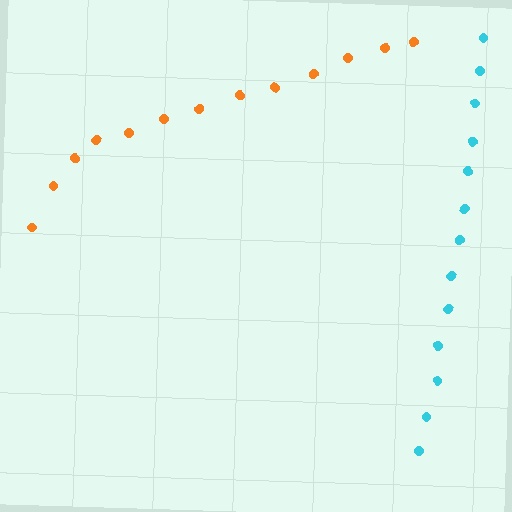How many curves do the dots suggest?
There are 2 distinct paths.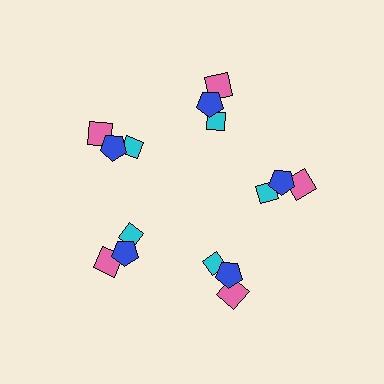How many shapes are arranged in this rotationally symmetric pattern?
There are 15 shapes, arranged in 5 groups of 3.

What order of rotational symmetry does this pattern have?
This pattern has 5-fold rotational symmetry.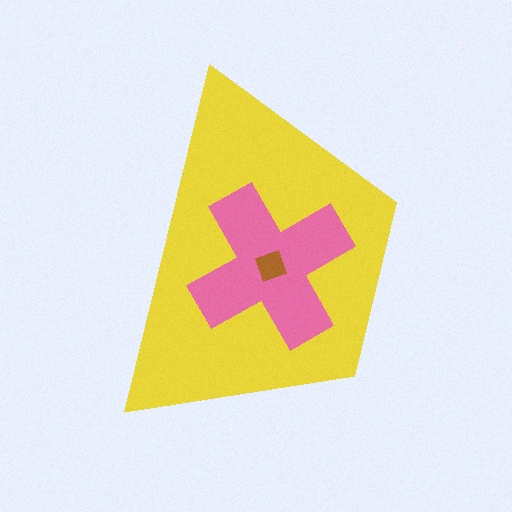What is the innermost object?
The brown diamond.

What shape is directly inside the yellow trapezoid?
The pink cross.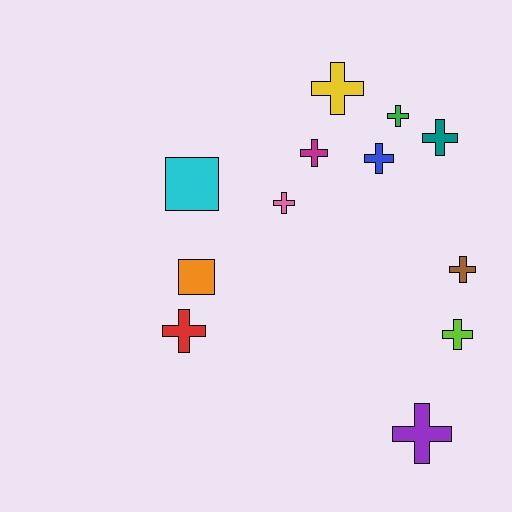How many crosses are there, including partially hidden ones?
There are 10 crosses.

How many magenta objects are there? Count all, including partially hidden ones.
There is 1 magenta object.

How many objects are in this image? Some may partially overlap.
There are 12 objects.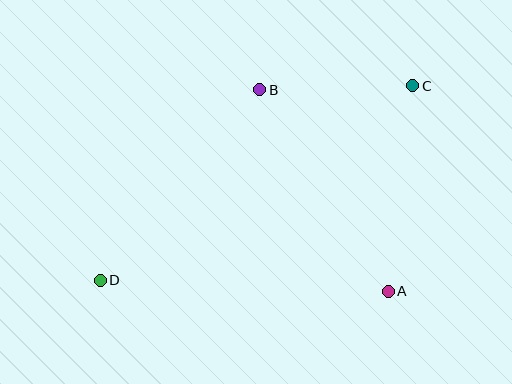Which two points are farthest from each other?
Points C and D are farthest from each other.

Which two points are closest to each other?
Points B and C are closest to each other.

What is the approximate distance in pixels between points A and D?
The distance between A and D is approximately 289 pixels.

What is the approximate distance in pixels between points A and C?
The distance between A and C is approximately 207 pixels.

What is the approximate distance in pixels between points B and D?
The distance between B and D is approximately 249 pixels.